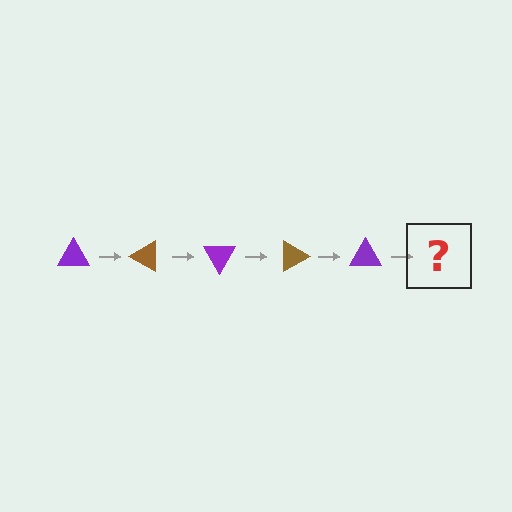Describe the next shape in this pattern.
It should be a brown triangle, rotated 150 degrees from the start.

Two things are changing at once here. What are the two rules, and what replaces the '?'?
The two rules are that it rotates 30 degrees each step and the color cycles through purple and brown. The '?' should be a brown triangle, rotated 150 degrees from the start.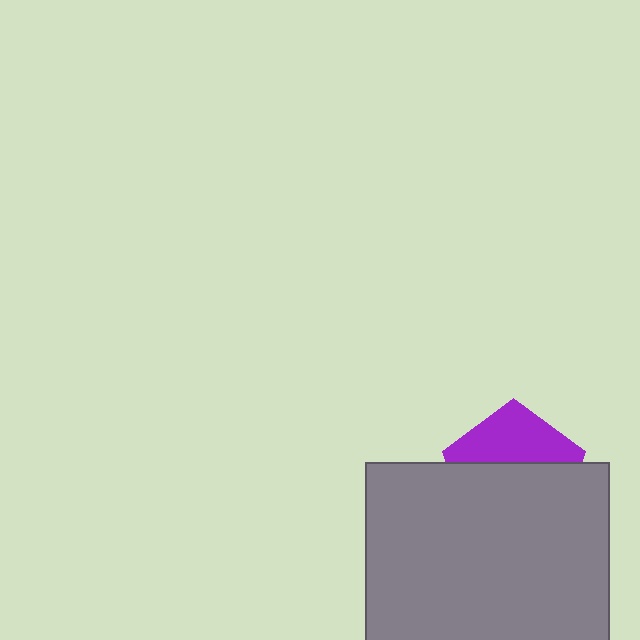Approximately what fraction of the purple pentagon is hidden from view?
Roughly 62% of the purple pentagon is hidden behind the gray rectangle.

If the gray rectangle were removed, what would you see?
You would see the complete purple pentagon.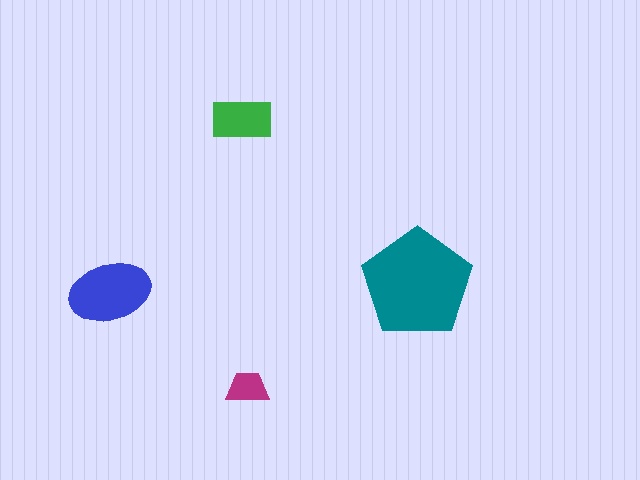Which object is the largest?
The teal pentagon.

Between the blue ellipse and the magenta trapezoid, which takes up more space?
The blue ellipse.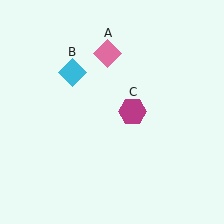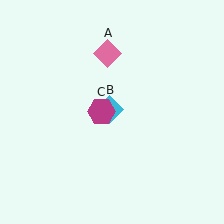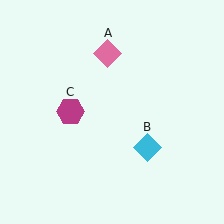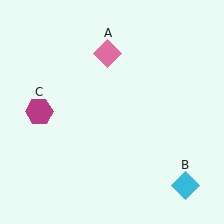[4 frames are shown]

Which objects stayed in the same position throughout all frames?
Pink diamond (object A) remained stationary.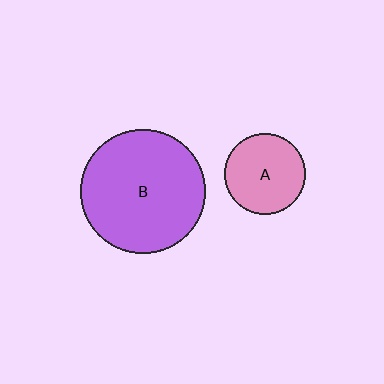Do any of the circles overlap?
No, none of the circles overlap.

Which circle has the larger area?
Circle B (purple).